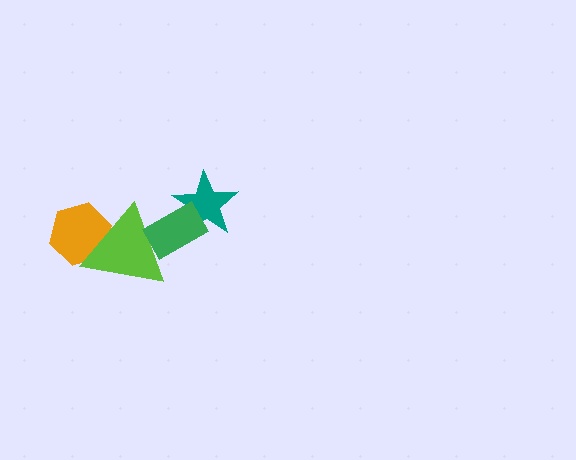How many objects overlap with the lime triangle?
2 objects overlap with the lime triangle.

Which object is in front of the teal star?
The green rectangle is in front of the teal star.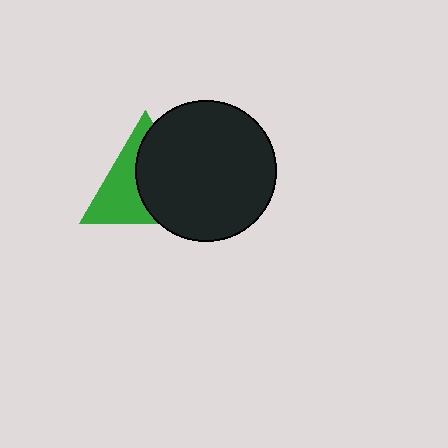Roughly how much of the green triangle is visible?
About half of it is visible (roughly 46%).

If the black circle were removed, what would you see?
You would see the complete green triangle.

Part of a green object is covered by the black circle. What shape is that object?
It is a triangle.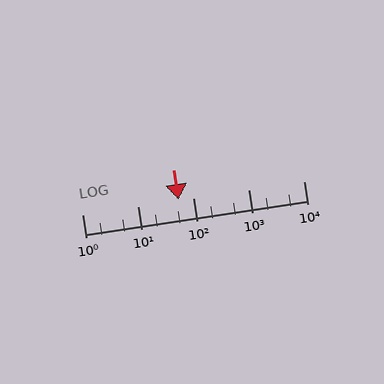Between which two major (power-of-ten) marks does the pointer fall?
The pointer is between 10 and 100.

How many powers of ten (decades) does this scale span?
The scale spans 4 decades, from 1 to 10000.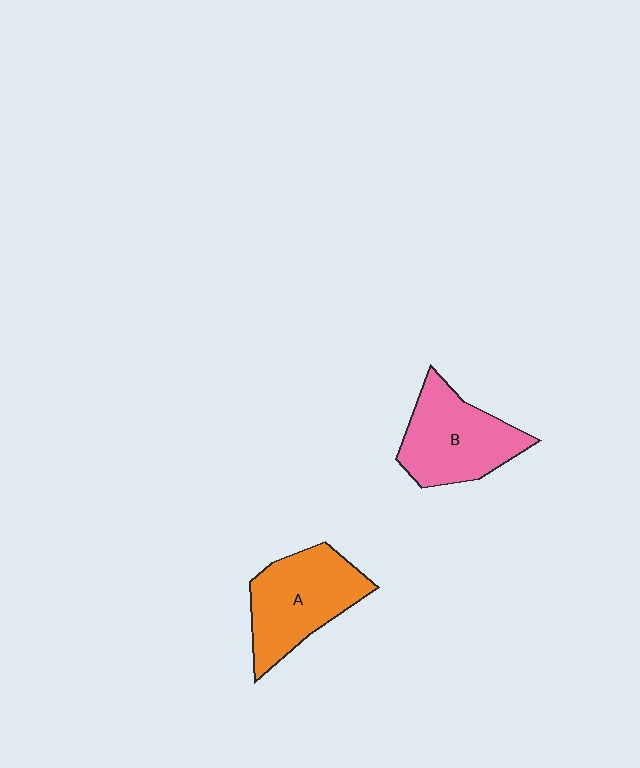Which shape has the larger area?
Shape A (orange).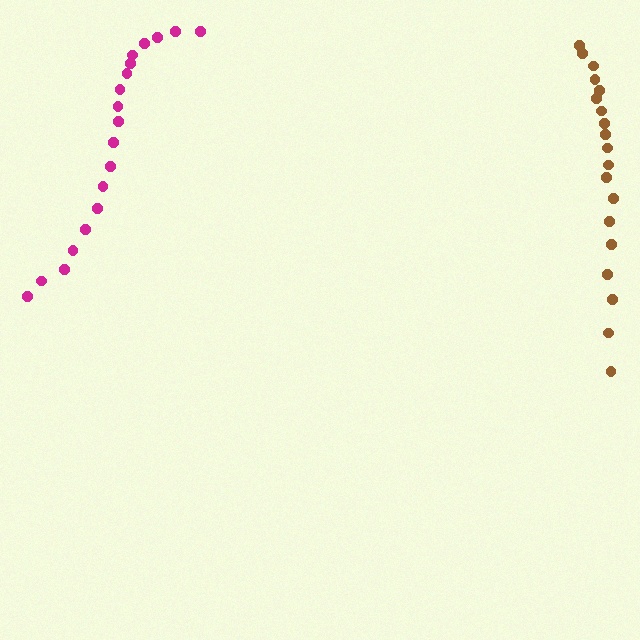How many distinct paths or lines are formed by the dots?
There are 2 distinct paths.